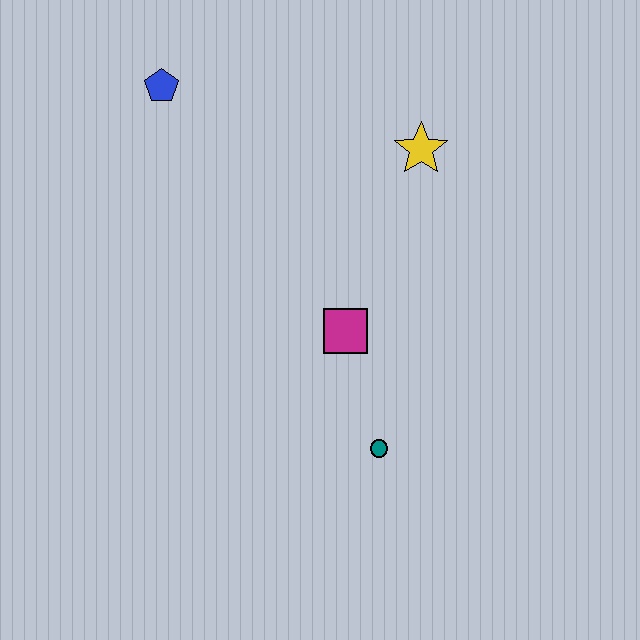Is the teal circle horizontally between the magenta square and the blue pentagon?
No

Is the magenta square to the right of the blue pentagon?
Yes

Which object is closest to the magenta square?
The teal circle is closest to the magenta square.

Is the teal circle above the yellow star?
No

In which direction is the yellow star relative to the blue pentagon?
The yellow star is to the right of the blue pentagon.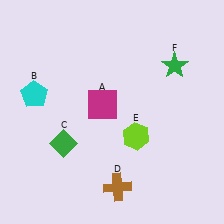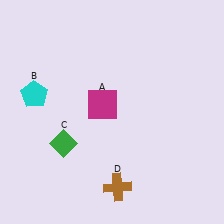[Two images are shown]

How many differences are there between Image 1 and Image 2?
There are 2 differences between the two images.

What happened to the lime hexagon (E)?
The lime hexagon (E) was removed in Image 2. It was in the bottom-right area of Image 1.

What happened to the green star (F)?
The green star (F) was removed in Image 2. It was in the top-right area of Image 1.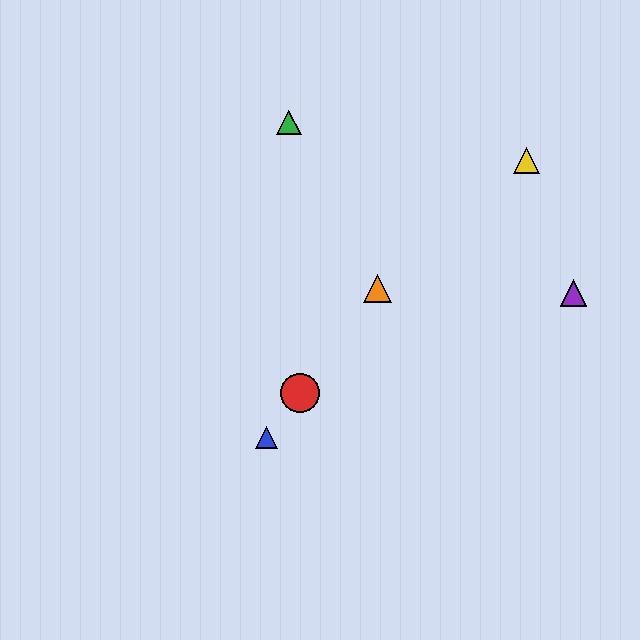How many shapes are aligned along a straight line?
3 shapes (the red circle, the blue triangle, the orange triangle) are aligned along a straight line.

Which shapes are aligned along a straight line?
The red circle, the blue triangle, the orange triangle are aligned along a straight line.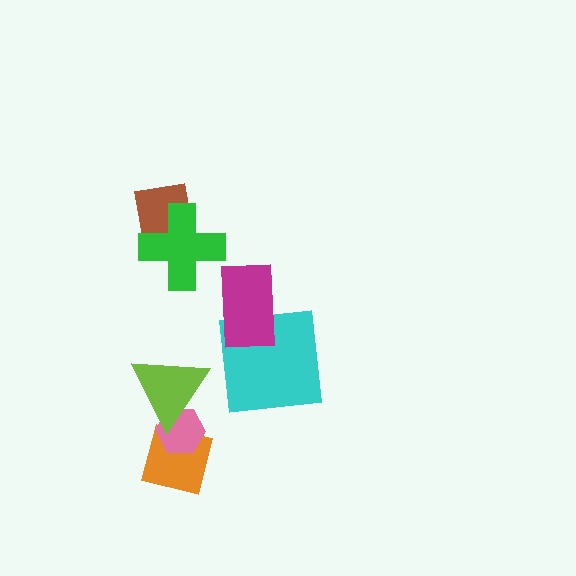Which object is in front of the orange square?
The pink hexagon is in front of the orange square.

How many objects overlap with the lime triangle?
1 object overlaps with the lime triangle.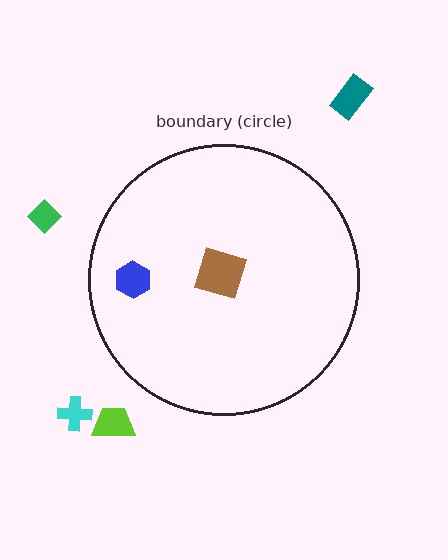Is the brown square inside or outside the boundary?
Inside.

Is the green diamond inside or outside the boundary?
Outside.